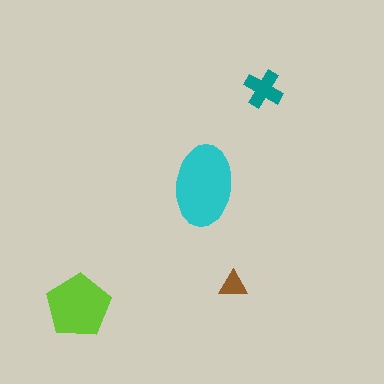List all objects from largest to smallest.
The cyan ellipse, the lime pentagon, the teal cross, the brown triangle.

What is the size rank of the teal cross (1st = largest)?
3rd.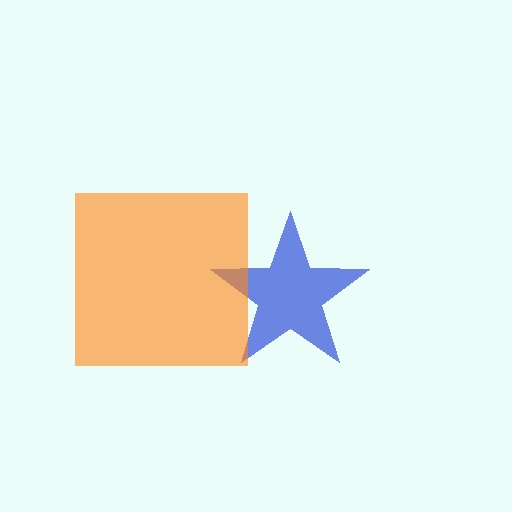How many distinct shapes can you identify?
There are 2 distinct shapes: a blue star, an orange square.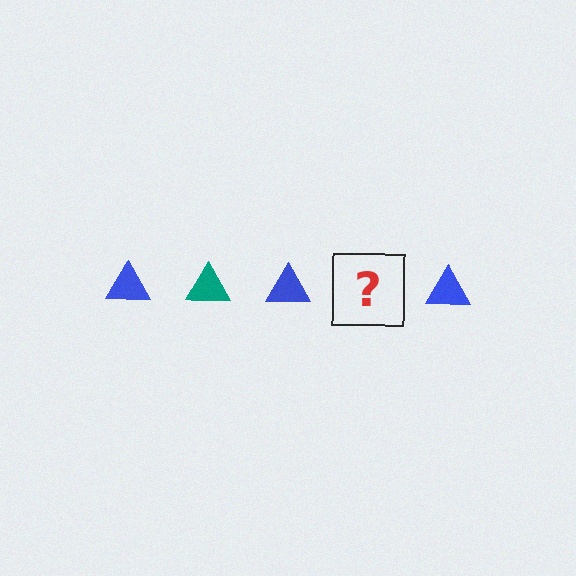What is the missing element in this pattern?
The missing element is a teal triangle.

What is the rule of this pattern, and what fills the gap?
The rule is that the pattern cycles through blue, teal triangles. The gap should be filled with a teal triangle.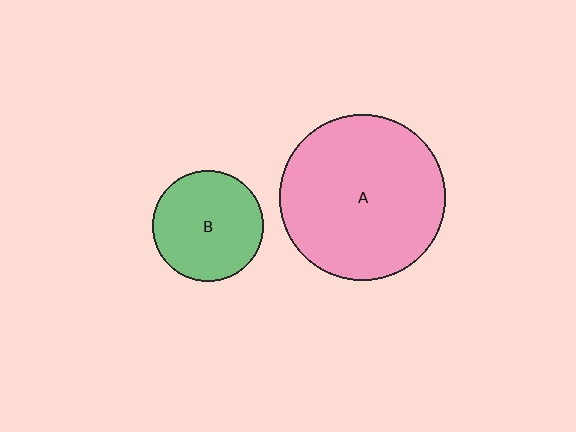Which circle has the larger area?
Circle A (pink).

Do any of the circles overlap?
No, none of the circles overlap.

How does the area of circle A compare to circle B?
Approximately 2.2 times.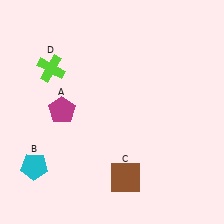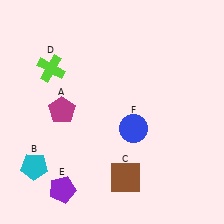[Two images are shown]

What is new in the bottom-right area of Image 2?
A blue circle (F) was added in the bottom-right area of Image 2.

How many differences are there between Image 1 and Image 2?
There are 2 differences between the two images.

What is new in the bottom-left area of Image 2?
A purple pentagon (E) was added in the bottom-left area of Image 2.